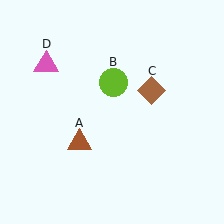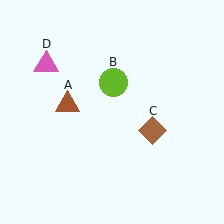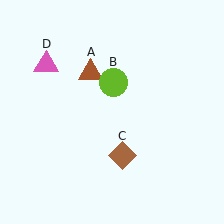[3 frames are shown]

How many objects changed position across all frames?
2 objects changed position: brown triangle (object A), brown diamond (object C).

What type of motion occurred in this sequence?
The brown triangle (object A), brown diamond (object C) rotated clockwise around the center of the scene.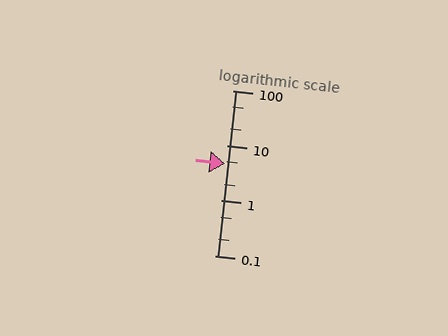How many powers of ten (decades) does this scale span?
The scale spans 3 decades, from 0.1 to 100.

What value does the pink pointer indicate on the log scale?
The pointer indicates approximately 4.7.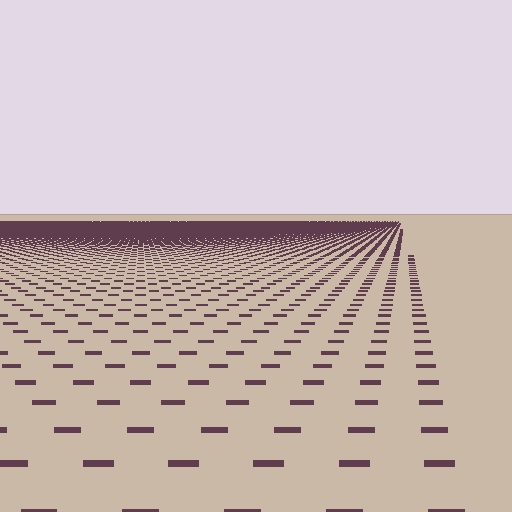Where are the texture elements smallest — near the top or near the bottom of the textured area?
Near the top.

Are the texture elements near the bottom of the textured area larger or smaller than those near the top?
Larger. Near the bottom, elements are closer to the viewer and appear at a bigger on-screen size.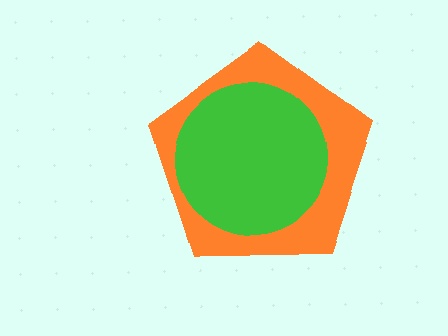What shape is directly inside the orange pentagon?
The green circle.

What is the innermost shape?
The green circle.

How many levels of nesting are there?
2.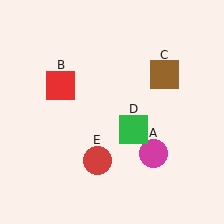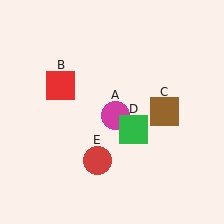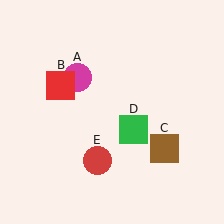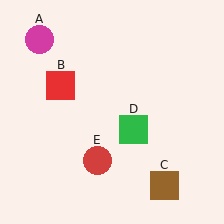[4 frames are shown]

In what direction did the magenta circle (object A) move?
The magenta circle (object A) moved up and to the left.